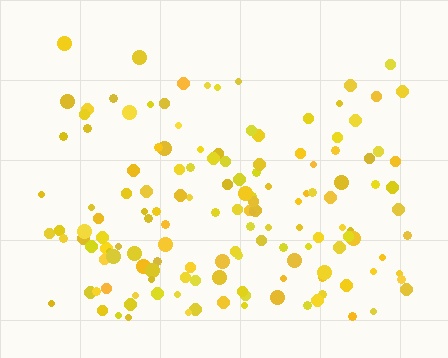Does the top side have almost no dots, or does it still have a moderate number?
Still a moderate number, just noticeably fewer than the bottom.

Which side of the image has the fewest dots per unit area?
The top.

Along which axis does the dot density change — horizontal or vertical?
Vertical.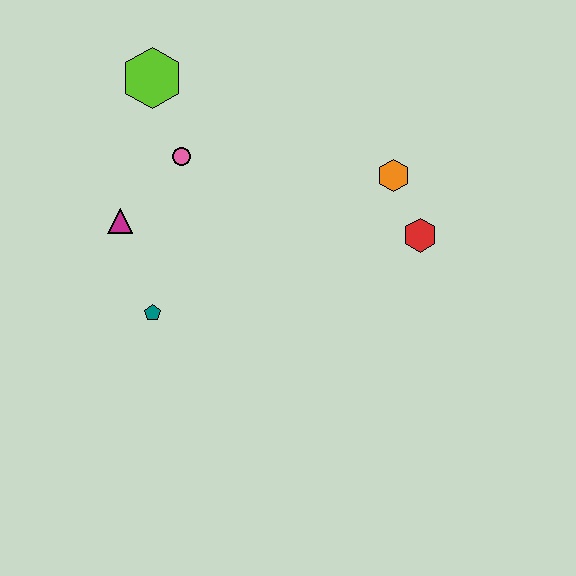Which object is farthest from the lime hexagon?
The red hexagon is farthest from the lime hexagon.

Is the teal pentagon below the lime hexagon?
Yes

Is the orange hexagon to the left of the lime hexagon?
No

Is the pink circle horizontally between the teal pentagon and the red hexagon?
Yes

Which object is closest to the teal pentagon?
The magenta triangle is closest to the teal pentagon.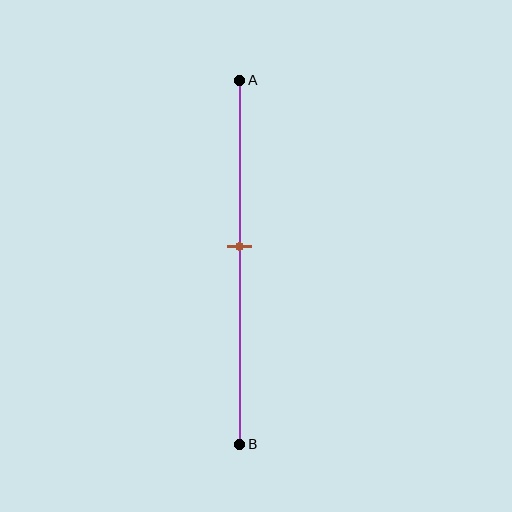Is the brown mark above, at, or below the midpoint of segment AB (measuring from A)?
The brown mark is above the midpoint of segment AB.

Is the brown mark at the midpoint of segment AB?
No, the mark is at about 45% from A, not at the 50% midpoint.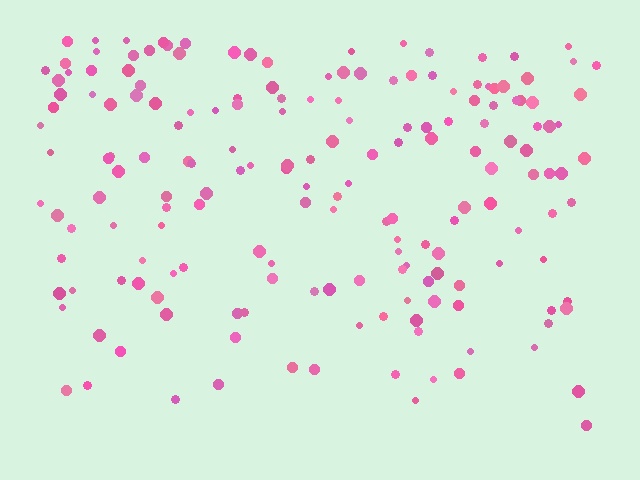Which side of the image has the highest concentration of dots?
The top.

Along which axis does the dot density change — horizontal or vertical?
Vertical.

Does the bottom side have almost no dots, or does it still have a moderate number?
Still a moderate number, just noticeably fewer than the top.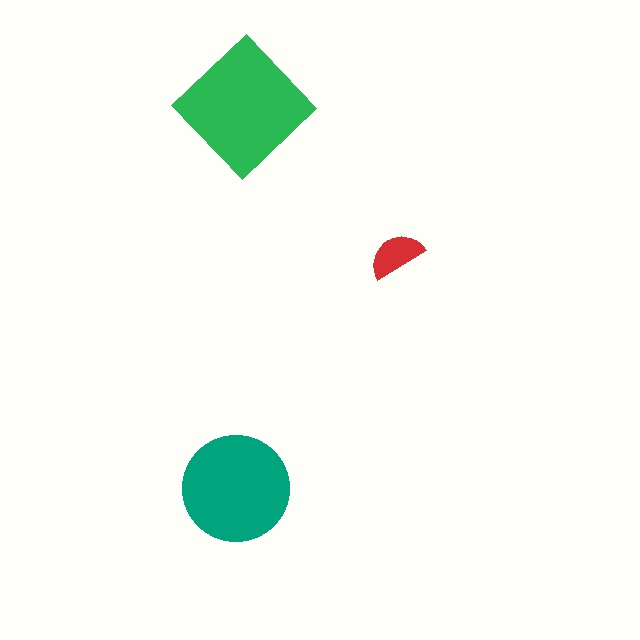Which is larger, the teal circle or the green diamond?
The green diamond.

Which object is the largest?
The green diamond.